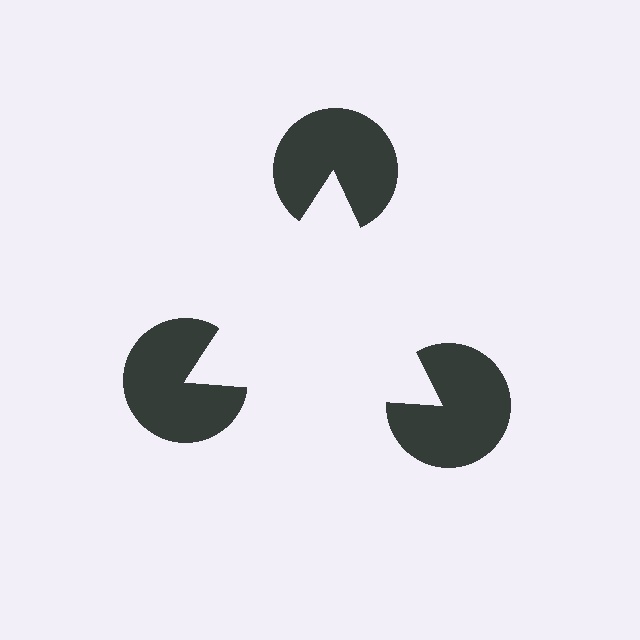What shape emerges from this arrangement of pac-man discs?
An illusory triangle — its edges are inferred from the aligned wedge cuts in the pac-man discs, not physically drawn.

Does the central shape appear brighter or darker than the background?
It typically appears slightly brighter than the background, even though no actual brightness change is drawn.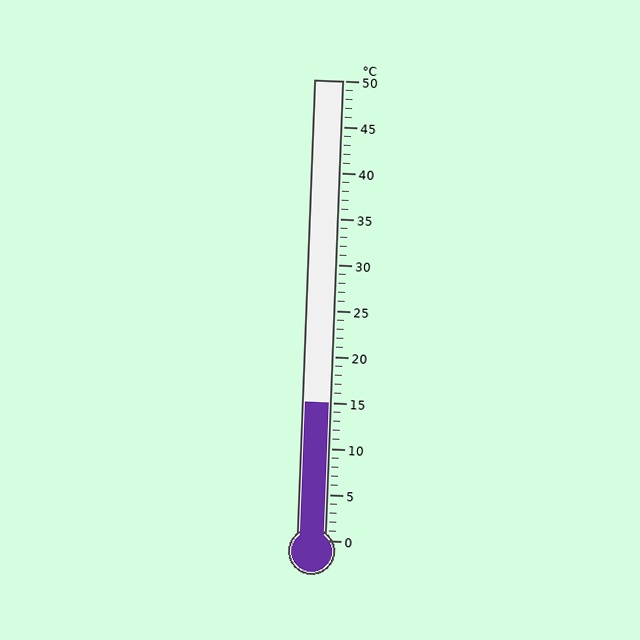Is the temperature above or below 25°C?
The temperature is below 25°C.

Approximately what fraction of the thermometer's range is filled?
The thermometer is filled to approximately 30% of its range.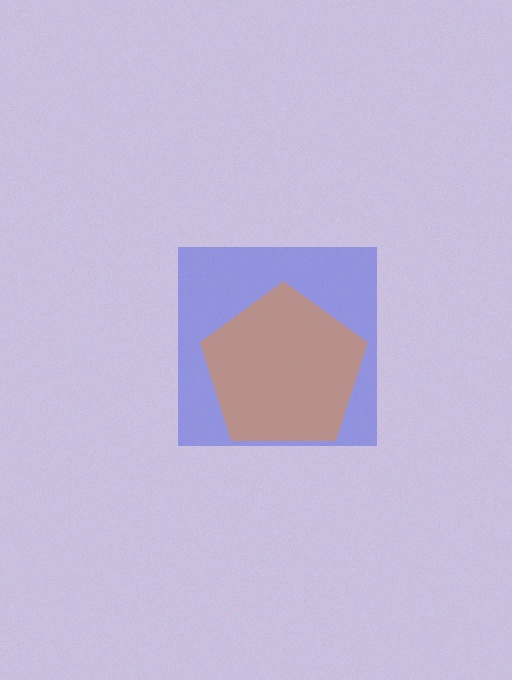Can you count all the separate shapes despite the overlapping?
Yes, there are 2 separate shapes.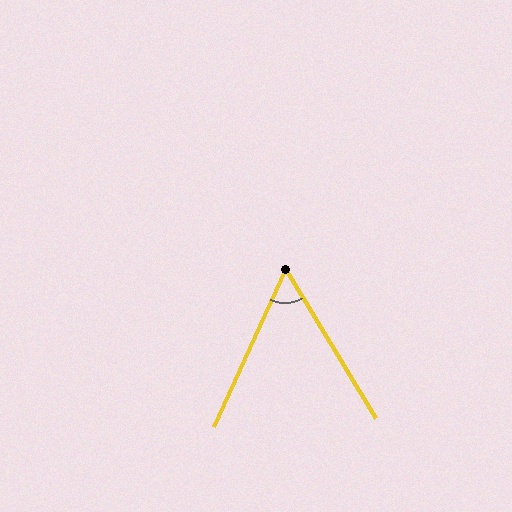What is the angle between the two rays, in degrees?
Approximately 55 degrees.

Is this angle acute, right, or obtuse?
It is acute.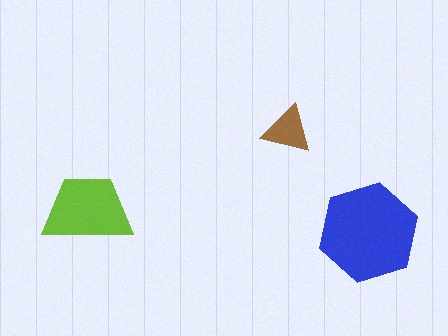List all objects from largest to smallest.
The blue hexagon, the lime trapezoid, the brown triangle.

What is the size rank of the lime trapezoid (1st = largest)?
2nd.